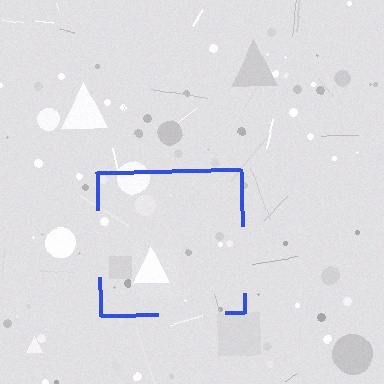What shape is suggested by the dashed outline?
The dashed outline suggests a square.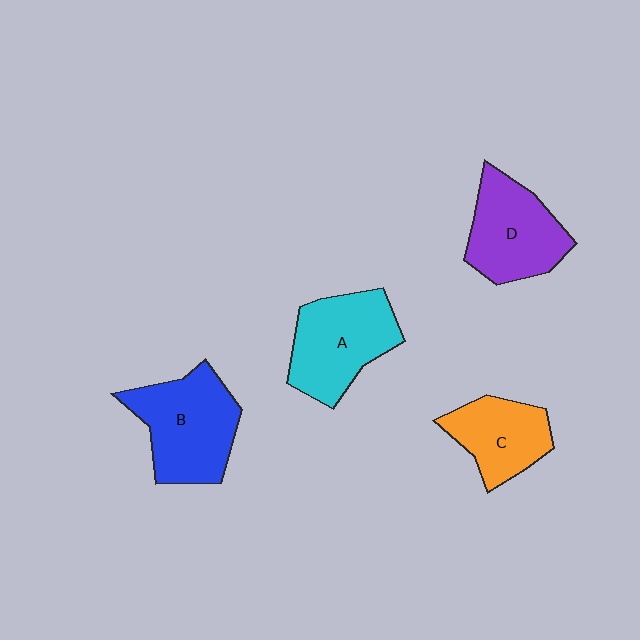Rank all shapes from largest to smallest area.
From largest to smallest: B (blue), A (cyan), D (purple), C (orange).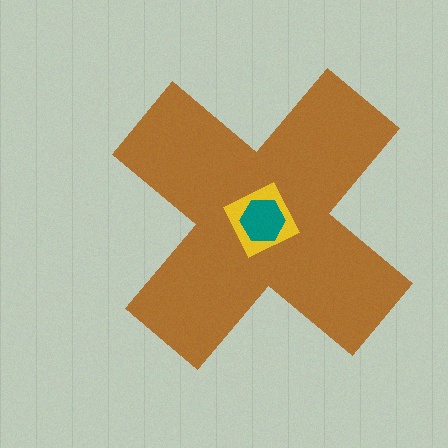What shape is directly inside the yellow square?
The teal hexagon.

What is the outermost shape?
The brown cross.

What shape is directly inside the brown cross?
The yellow square.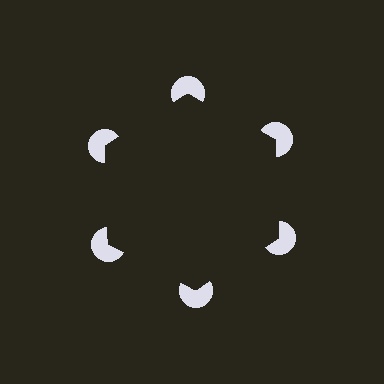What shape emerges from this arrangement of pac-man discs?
An illusory hexagon — its edges are inferred from the aligned wedge cuts in the pac-man discs, not physically drawn.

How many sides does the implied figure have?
6 sides.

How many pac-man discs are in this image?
There are 6 — one at each vertex of the illusory hexagon.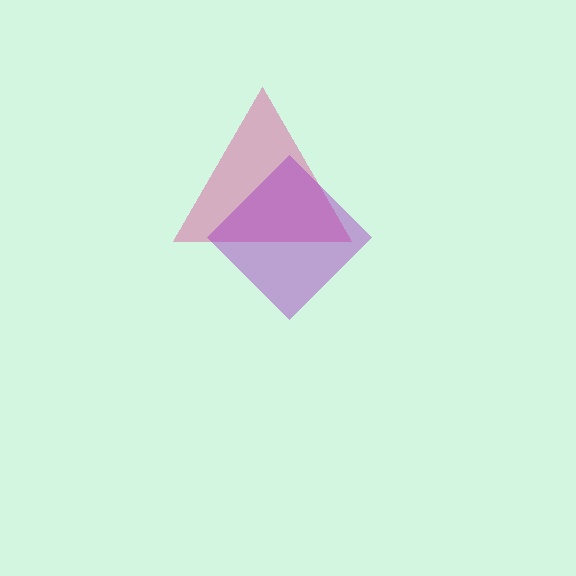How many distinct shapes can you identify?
There are 2 distinct shapes: a pink triangle, a purple diamond.